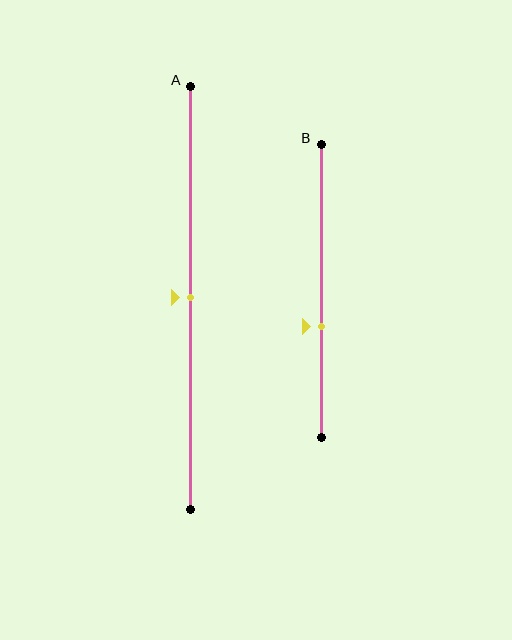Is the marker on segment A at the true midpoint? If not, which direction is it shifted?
Yes, the marker on segment A is at the true midpoint.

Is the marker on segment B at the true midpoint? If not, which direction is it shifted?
No, the marker on segment B is shifted downward by about 12% of the segment length.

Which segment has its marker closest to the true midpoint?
Segment A has its marker closest to the true midpoint.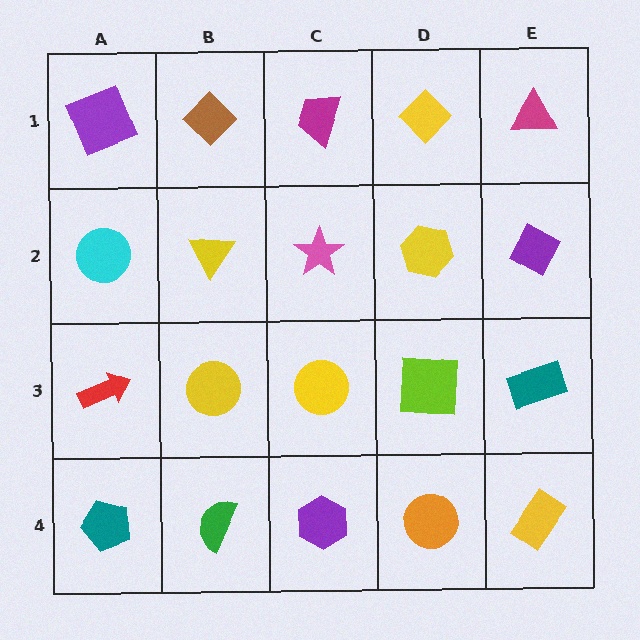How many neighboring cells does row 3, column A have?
3.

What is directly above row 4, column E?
A teal rectangle.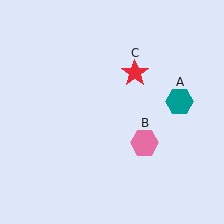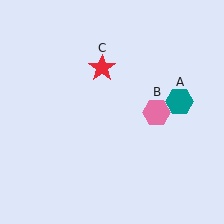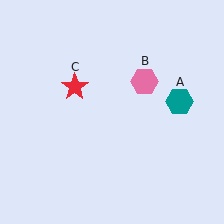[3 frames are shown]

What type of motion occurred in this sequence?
The pink hexagon (object B), red star (object C) rotated counterclockwise around the center of the scene.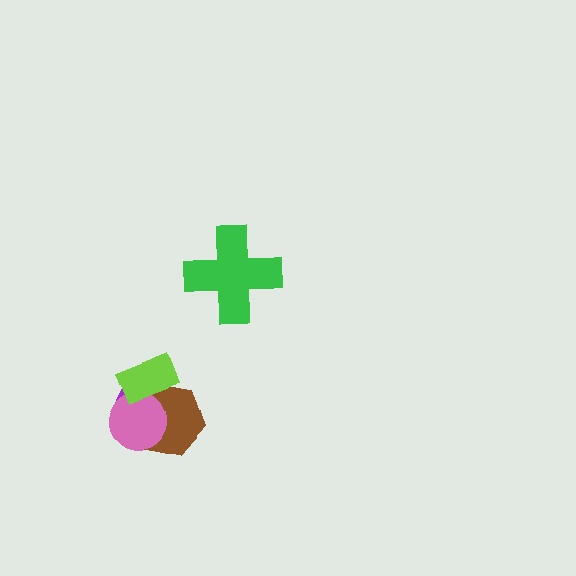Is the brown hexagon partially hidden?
Yes, it is partially covered by another shape.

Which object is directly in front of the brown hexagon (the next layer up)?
The pink circle is directly in front of the brown hexagon.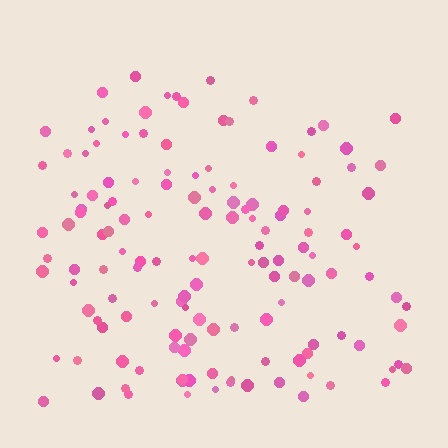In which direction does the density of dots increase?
From top to bottom, with the bottom side densest.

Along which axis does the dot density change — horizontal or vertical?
Vertical.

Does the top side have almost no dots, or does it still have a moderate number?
Still a moderate number, just noticeably fewer than the bottom.